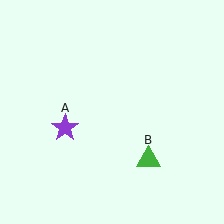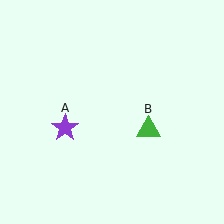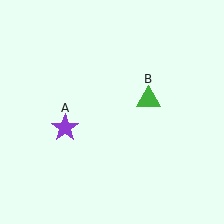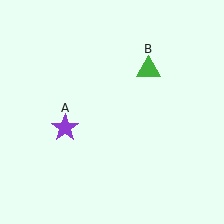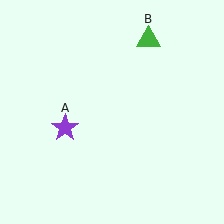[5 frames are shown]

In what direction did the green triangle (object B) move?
The green triangle (object B) moved up.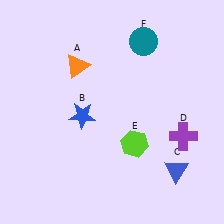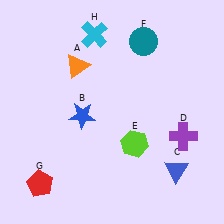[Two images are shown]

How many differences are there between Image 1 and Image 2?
There are 2 differences between the two images.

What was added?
A red pentagon (G), a cyan cross (H) were added in Image 2.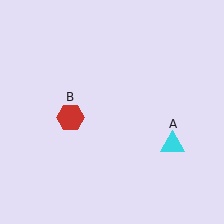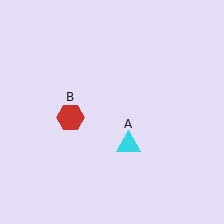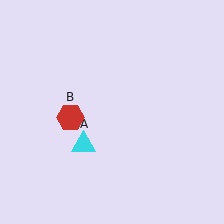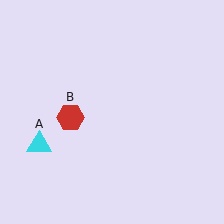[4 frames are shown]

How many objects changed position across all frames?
1 object changed position: cyan triangle (object A).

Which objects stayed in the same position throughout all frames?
Red hexagon (object B) remained stationary.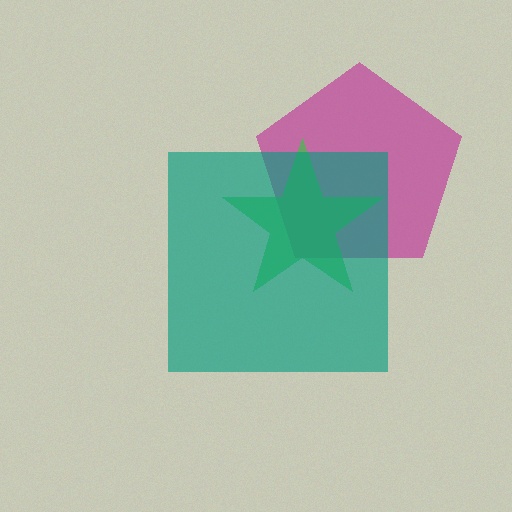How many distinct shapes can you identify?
There are 3 distinct shapes: a magenta pentagon, a green star, a teal square.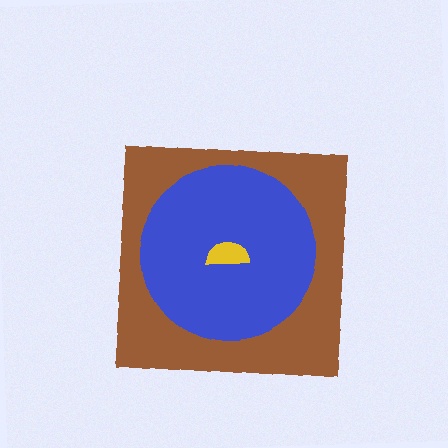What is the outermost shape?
The brown square.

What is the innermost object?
The yellow semicircle.